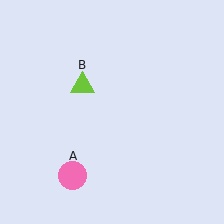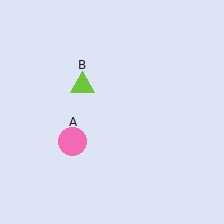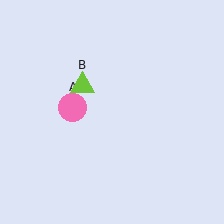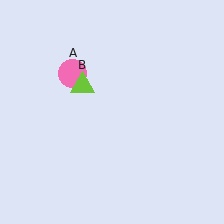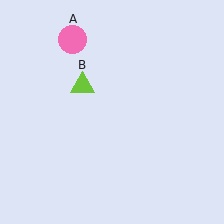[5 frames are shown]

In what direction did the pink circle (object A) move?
The pink circle (object A) moved up.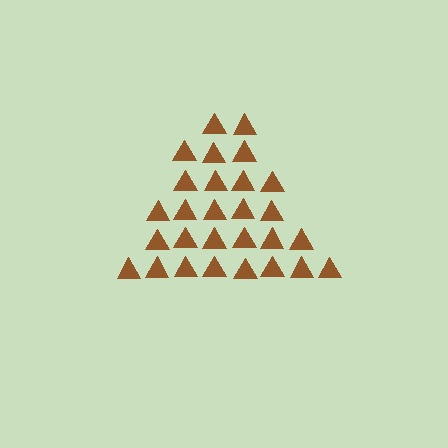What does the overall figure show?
The overall figure shows a triangle.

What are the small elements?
The small elements are triangles.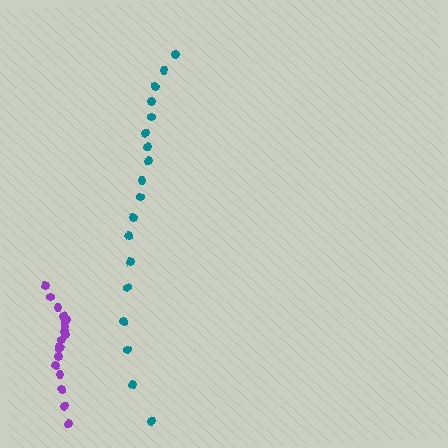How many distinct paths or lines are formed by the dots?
There are 2 distinct paths.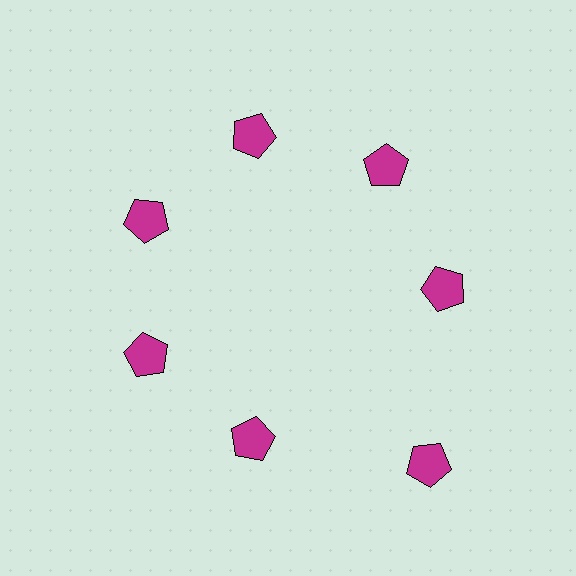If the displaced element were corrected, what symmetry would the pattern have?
It would have 7-fold rotational symmetry — the pattern would map onto itself every 51 degrees.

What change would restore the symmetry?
The symmetry would be restored by moving it inward, back onto the ring so that all 7 pentagons sit at equal angles and equal distance from the center.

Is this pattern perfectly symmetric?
No. The 7 magenta pentagons are arranged in a ring, but one element near the 5 o'clock position is pushed outward from the center, breaking the 7-fold rotational symmetry.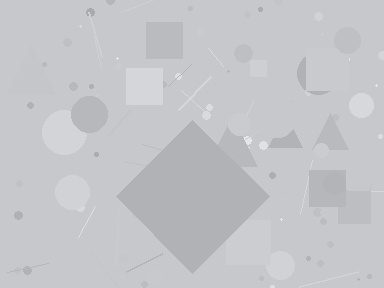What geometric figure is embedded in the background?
A diamond is embedded in the background.